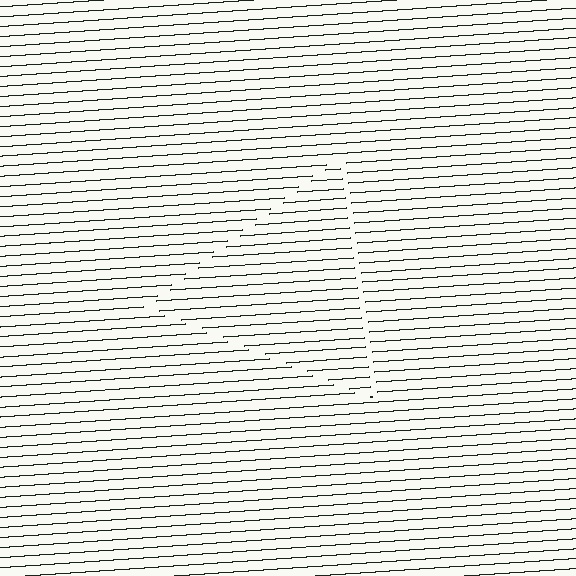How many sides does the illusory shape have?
3 sides — the line-ends trace a triangle.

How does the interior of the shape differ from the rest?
The interior of the shape contains the same grating, shifted by half a period — the contour is defined by the phase discontinuity where line-ends from the inner and outer gratings abut.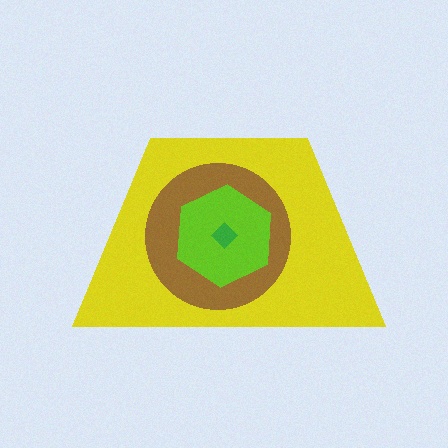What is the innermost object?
The green diamond.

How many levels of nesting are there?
4.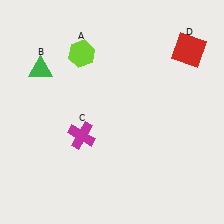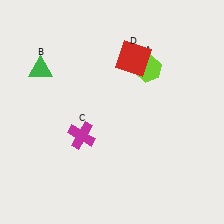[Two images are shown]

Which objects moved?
The objects that moved are: the lime hexagon (A), the red square (D).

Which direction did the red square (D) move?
The red square (D) moved left.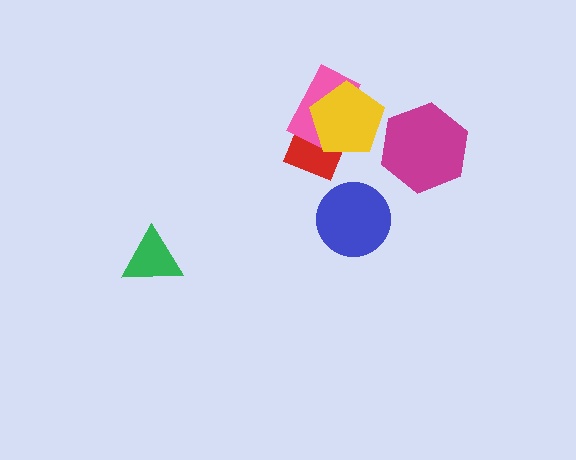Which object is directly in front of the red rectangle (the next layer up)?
The pink rectangle is directly in front of the red rectangle.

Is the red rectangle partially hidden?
Yes, it is partially covered by another shape.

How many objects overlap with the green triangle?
0 objects overlap with the green triangle.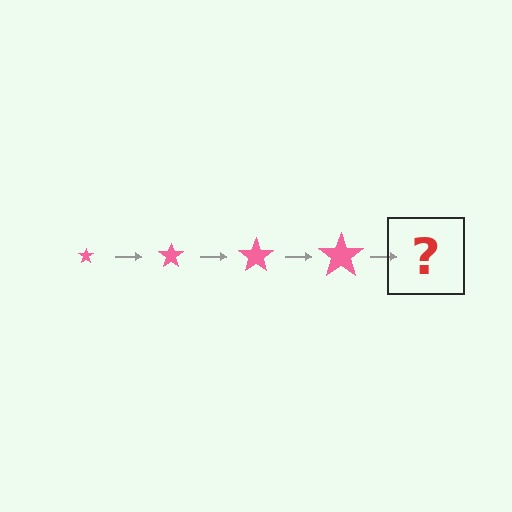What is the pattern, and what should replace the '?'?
The pattern is that the star gets progressively larger each step. The '?' should be a pink star, larger than the previous one.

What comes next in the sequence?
The next element should be a pink star, larger than the previous one.